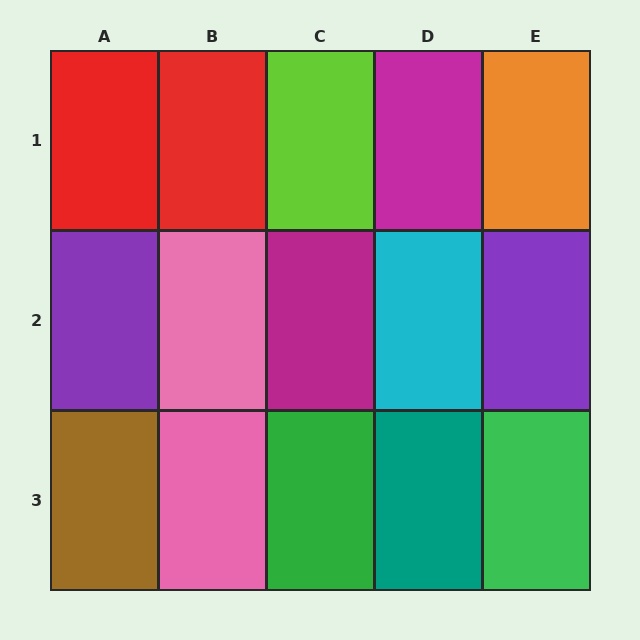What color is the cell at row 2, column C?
Magenta.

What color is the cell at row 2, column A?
Purple.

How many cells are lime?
1 cell is lime.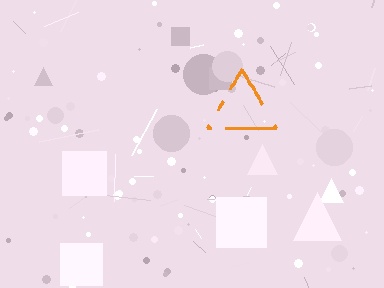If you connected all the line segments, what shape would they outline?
They would outline a triangle.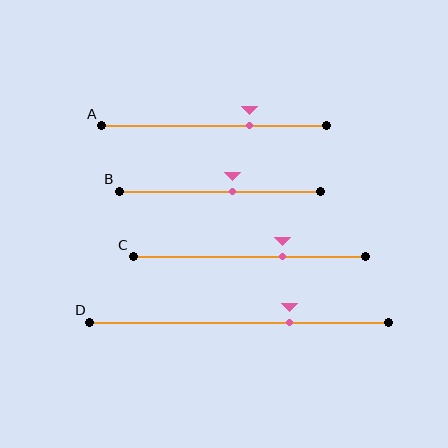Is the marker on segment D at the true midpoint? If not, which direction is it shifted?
No, the marker on segment D is shifted to the right by about 17% of the segment length.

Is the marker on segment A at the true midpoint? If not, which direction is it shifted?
No, the marker on segment A is shifted to the right by about 16% of the segment length.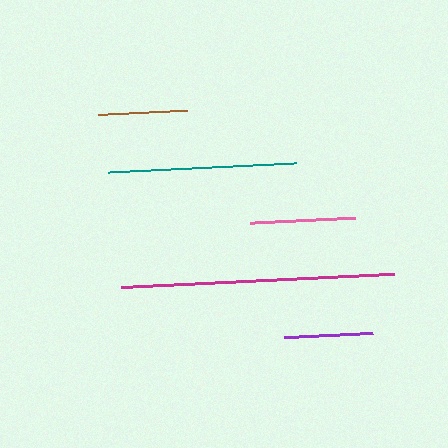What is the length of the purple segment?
The purple segment is approximately 89 pixels long.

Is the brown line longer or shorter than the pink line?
The pink line is longer than the brown line.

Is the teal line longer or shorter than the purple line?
The teal line is longer than the purple line.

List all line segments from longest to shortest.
From longest to shortest: magenta, teal, pink, brown, purple.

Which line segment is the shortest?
The purple line is the shortest at approximately 89 pixels.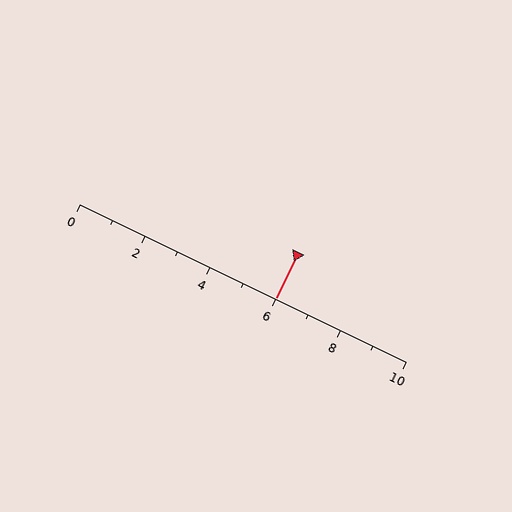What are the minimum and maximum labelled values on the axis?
The axis runs from 0 to 10.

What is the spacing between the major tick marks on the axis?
The major ticks are spaced 2 apart.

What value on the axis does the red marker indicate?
The marker indicates approximately 6.